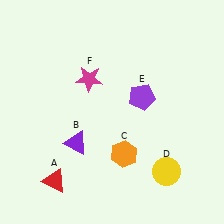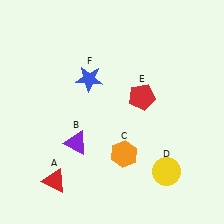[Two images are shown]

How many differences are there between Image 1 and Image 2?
There are 2 differences between the two images.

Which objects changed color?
E changed from purple to red. F changed from magenta to blue.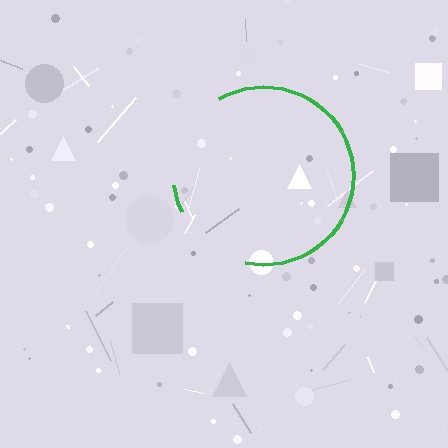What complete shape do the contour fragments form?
The contour fragments form a circle.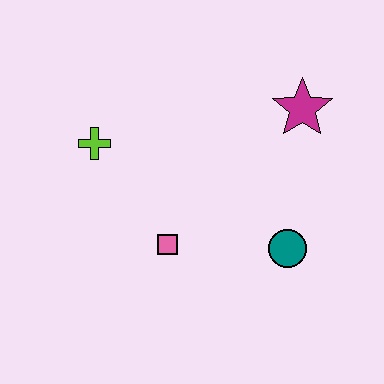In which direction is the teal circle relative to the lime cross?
The teal circle is to the right of the lime cross.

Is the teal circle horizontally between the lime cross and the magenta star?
Yes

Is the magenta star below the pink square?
No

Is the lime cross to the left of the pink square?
Yes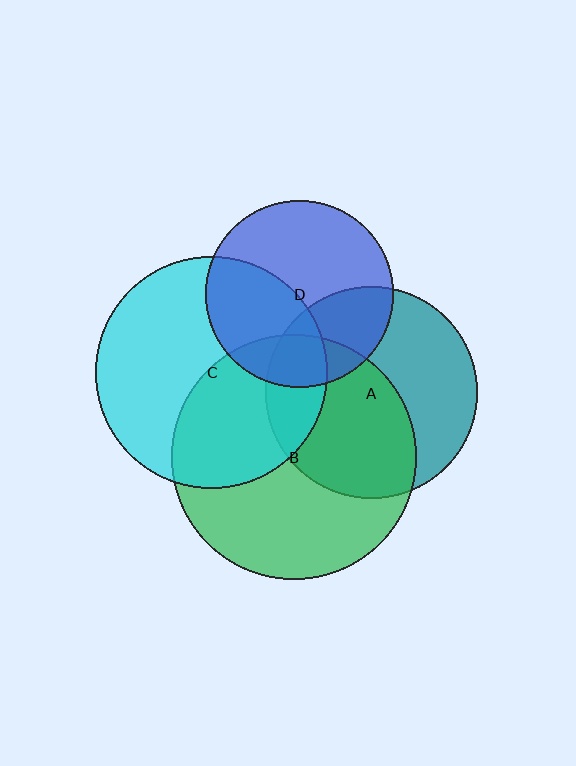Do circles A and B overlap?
Yes.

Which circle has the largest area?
Circle B (green).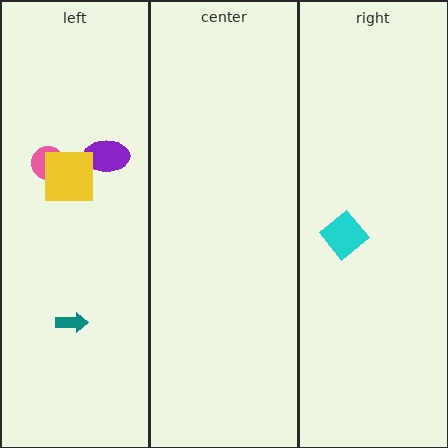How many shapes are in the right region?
1.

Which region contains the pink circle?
The left region.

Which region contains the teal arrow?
The left region.